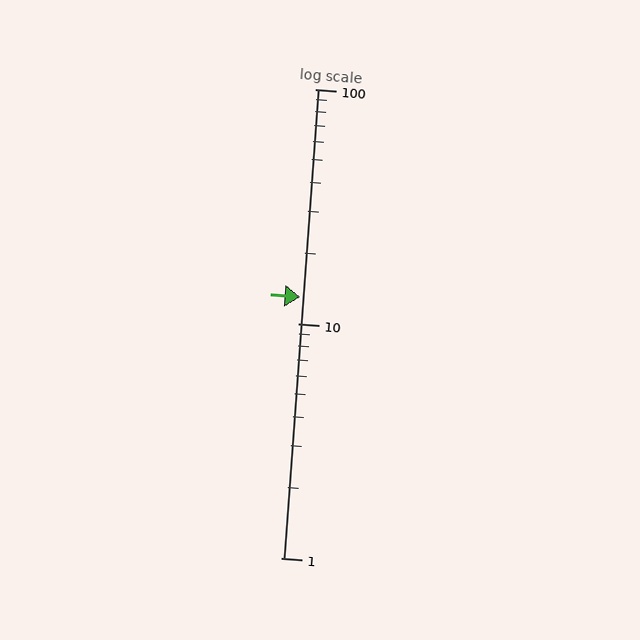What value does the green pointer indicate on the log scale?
The pointer indicates approximately 13.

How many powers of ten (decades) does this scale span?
The scale spans 2 decades, from 1 to 100.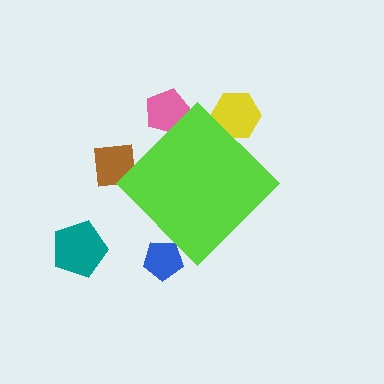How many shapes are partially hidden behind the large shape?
4 shapes are partially hidden.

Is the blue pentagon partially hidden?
Yes, the blue pentagon is partially hidden behind the lime diamond.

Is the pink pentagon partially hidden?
Yes, the pink pentagon is partially hidden behind the lime diamond.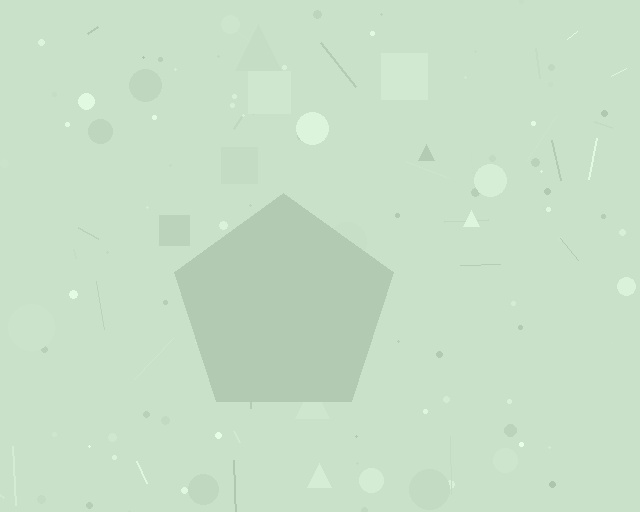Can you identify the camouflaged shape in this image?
The camouflaged shape is a pentagon.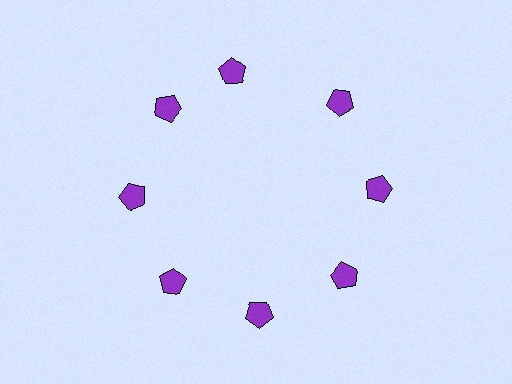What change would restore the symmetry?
The symmetry would be restored by rotating it back into even spacing with its neighbors so that all 8 pentagons sit at equal angles and equal distance from the center.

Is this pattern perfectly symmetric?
No. The 8 purple pentagons are arranged in a ring, but one element near the 12 o'clock position is rotated out of alignment along the ring, breaking the 8-fold rotational symmetry.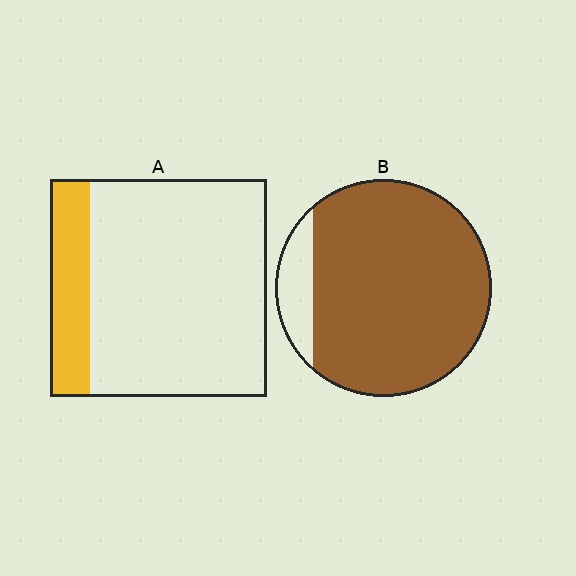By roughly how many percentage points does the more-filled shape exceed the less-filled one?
By roughly 70 percentage points (B over A).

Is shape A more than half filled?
No.